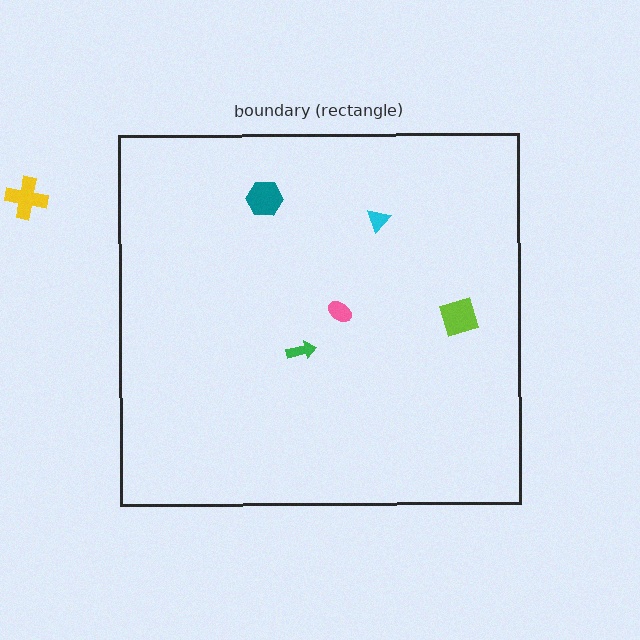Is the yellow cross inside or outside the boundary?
Outside.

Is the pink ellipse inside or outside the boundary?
Inside.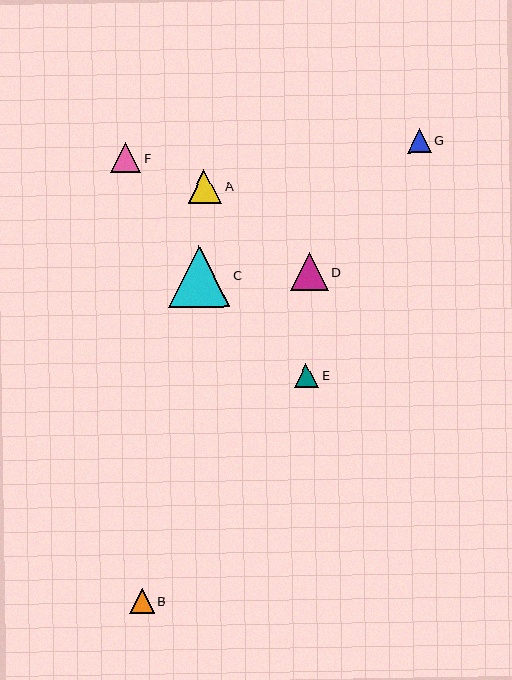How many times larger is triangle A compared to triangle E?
Triangle A is approximately 1.4 times the size of triangle E.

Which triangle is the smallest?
Triangle G is the smallest with a size of approximately 24 pixels.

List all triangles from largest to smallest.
From largest to smallest: C, D, A, F, B, E, G.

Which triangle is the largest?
Triangle C is the largest with a size of approximately 62 pixels.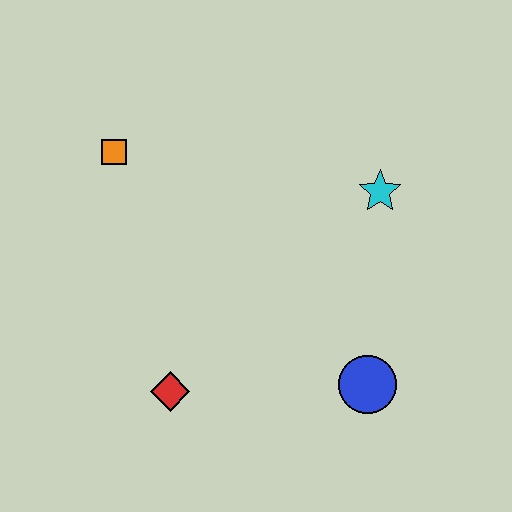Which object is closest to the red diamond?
The blue circle is closest to the red diamond.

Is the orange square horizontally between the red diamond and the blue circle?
No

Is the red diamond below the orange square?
Yes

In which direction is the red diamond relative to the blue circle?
The red diamond is to the left of the blue circle.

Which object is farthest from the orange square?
The blue circle is farthest from the orange square.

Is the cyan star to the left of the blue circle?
No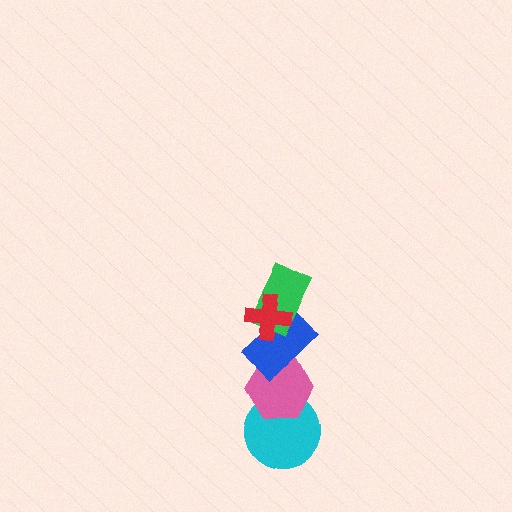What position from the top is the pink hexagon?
The pink hexagon is 4th from the top.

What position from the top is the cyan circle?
The cyan circle is 5th from the top.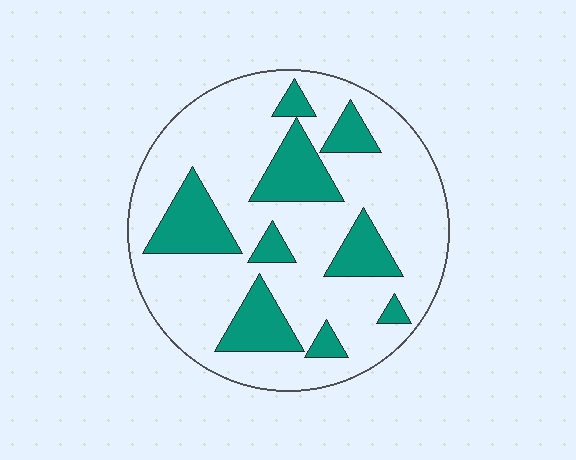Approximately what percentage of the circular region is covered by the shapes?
Approximately 25%.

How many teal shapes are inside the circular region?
9.